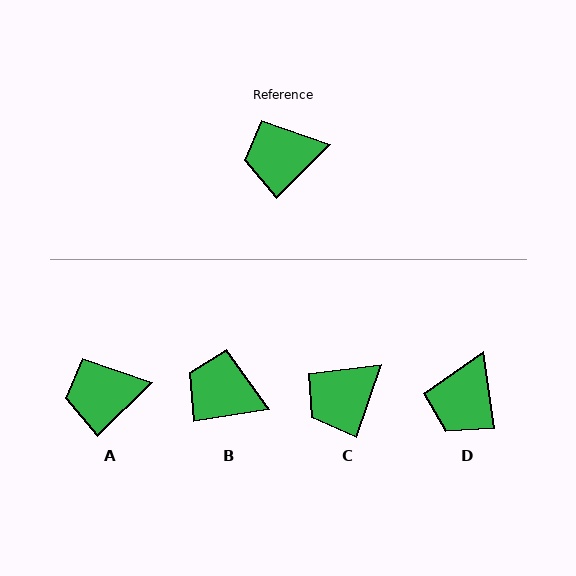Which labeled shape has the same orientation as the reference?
A.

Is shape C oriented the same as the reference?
No, it is off by about 26 degrees.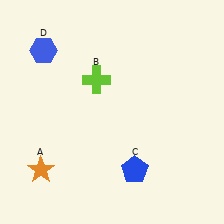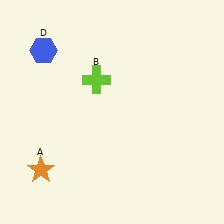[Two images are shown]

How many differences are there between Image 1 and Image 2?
There is 1 difference between the two images.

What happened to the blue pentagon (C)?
The blue pentagon (C) was removed in Image 2. It was in the bottom-right area of Image 1.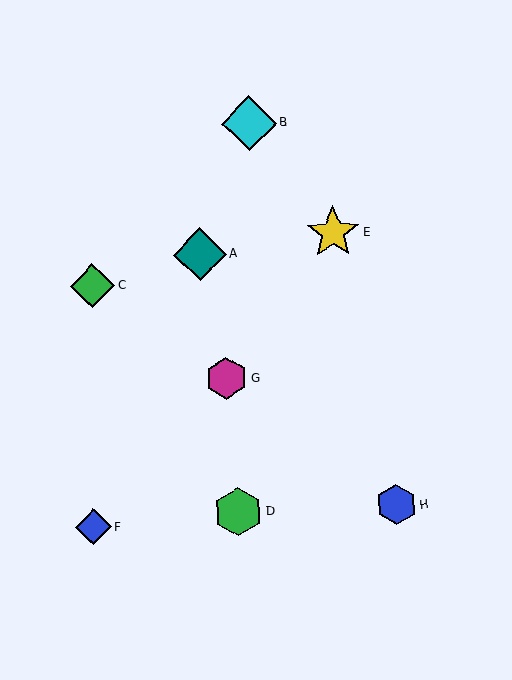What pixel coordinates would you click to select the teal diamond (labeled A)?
Click at (200, 254) to select the teal diamond A.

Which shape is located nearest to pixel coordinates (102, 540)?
The blue diamond (labeled F) at (93, 527) is nearest to that location.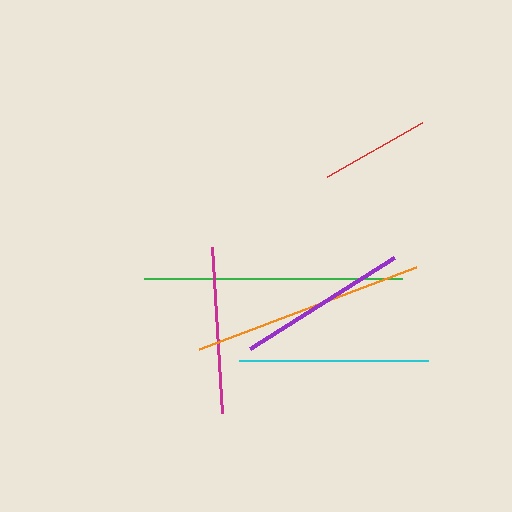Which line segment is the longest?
The green line is the longest at approximately 257 pixels.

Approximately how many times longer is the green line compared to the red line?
The green line is approximately 2.4 times the length of the red line.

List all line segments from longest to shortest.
From longest to shortest: green, orange, cyan, purple, magenta, red.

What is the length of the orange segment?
The orange segment is approximately 232 pixels long.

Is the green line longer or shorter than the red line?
The green line is longer than the red line.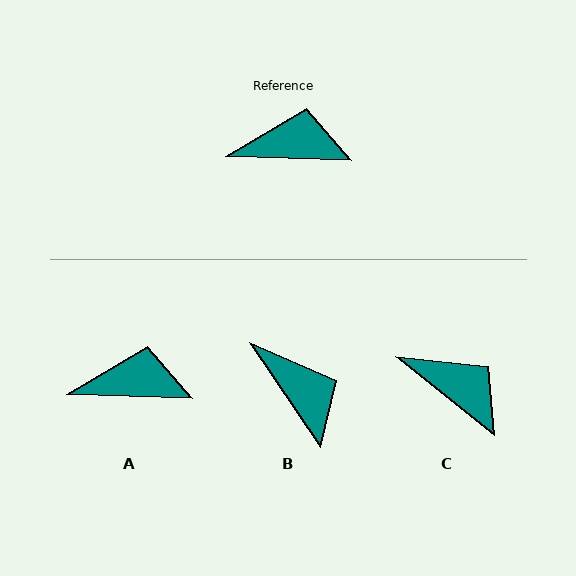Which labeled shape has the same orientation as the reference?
A.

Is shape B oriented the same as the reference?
No, it is off by about 54 degrees.